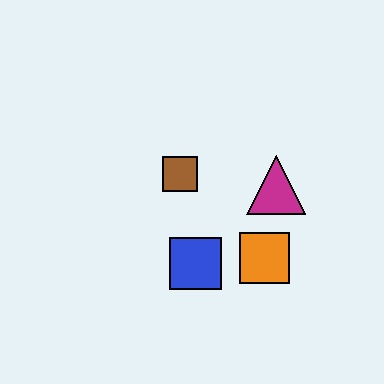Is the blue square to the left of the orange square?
Yes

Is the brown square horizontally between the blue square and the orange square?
No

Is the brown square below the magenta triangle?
No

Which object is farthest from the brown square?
The orange square is farthest from the brown square.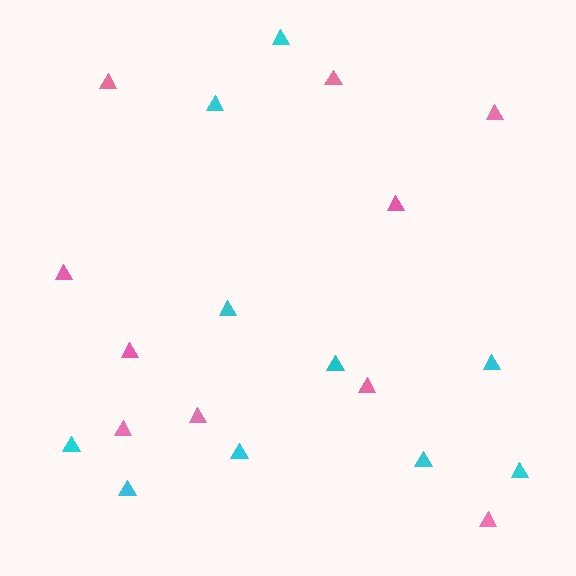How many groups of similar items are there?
There are 2 groups: one group of pink triangles (10) and one group of cyan triangles (10).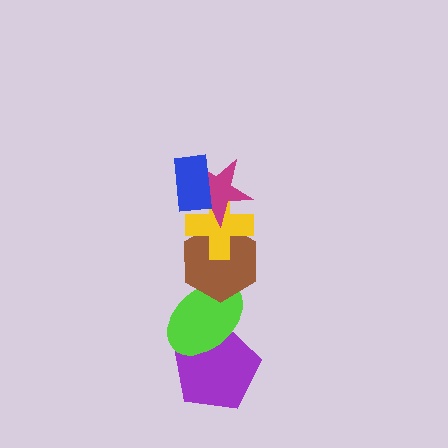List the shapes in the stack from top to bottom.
From top to bottom: the blue rectangle, the magenta star, the yellow cross, the brown hexagon, the lime ellipse, the purple pentagon.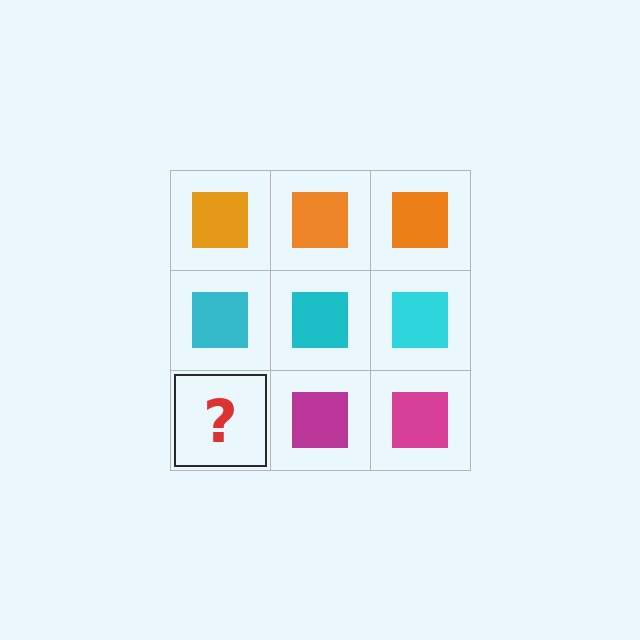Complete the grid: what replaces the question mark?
The question mark should be replaced with a magenta square.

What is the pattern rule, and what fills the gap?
The rule is that each row has a consistent color. The gap should be filled with a magenta square.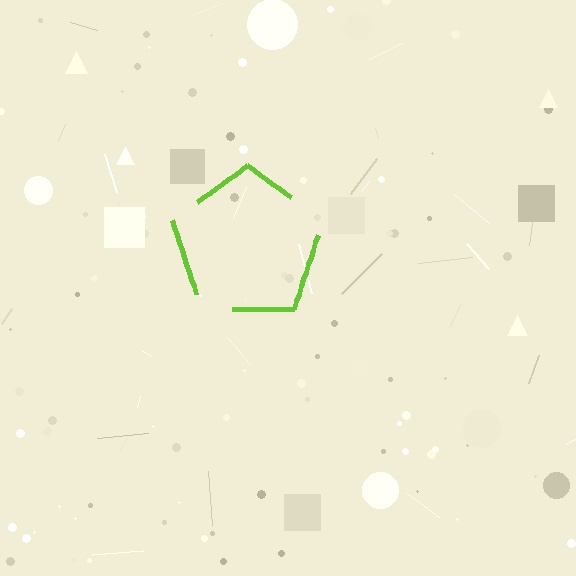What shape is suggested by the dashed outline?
The dashed outline suggests a pentagon.